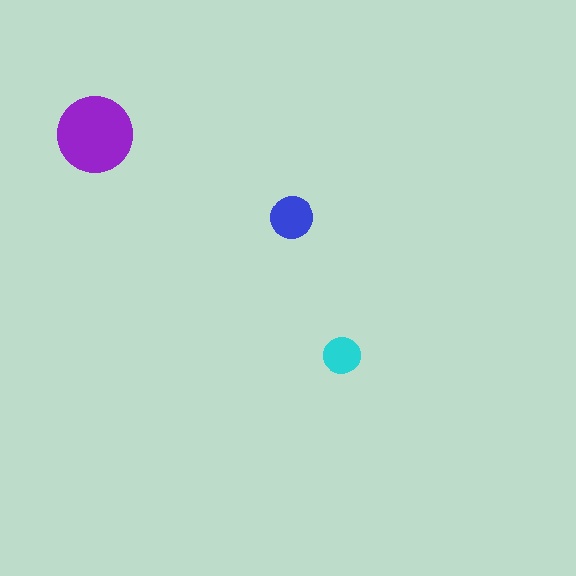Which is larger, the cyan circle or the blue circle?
The blue one.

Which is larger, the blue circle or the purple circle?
The purple one.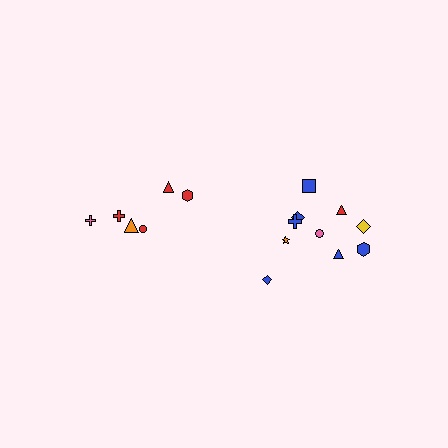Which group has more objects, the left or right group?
The right group.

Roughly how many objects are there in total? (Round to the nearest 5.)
Roughly 15 objects in total.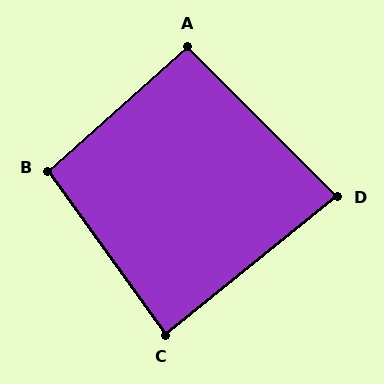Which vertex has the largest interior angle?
B, at approximately 96 degrees.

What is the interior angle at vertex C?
Approximately 87 degrees (approximately right).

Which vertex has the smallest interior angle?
D, at approximately 84 degrees.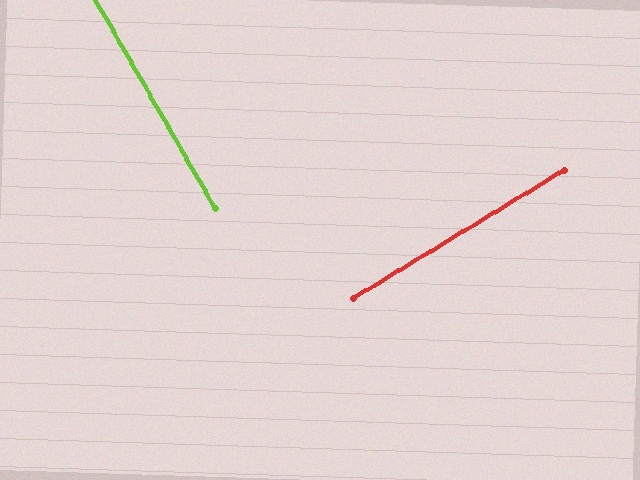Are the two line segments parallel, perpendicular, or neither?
Perpendicular — they meet at approximately 88°.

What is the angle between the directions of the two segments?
Approximately 88 degrees.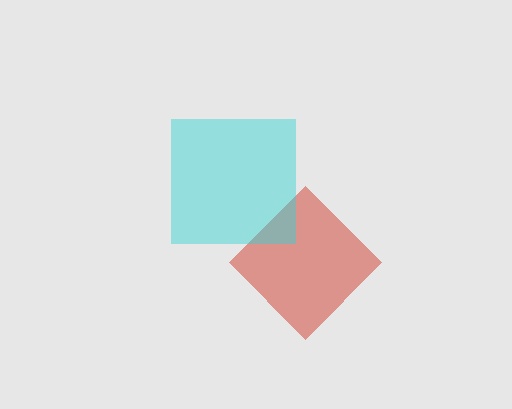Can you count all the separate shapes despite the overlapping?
Yes, there are 2 separate shapes.